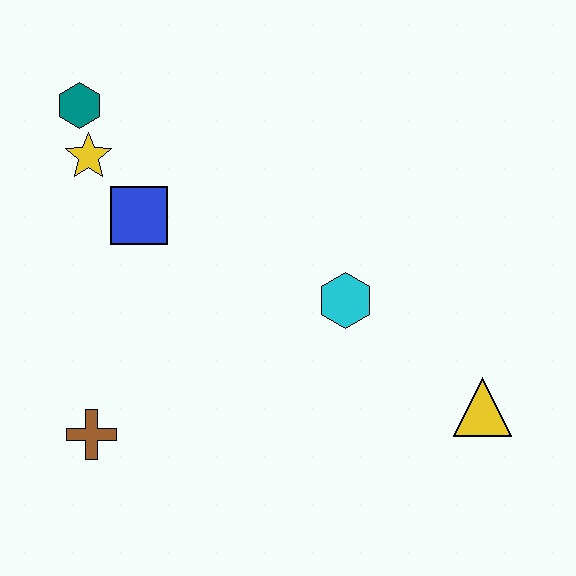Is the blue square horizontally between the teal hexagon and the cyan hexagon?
Yes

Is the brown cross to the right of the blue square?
No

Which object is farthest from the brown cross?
The yellow triangle is farthest from the brown cross.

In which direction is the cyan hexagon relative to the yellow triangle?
The cyan hexagon is to the left of the yellow triangle.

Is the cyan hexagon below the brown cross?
No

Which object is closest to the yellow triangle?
The cyan hexagon is closest to the yellow triangle.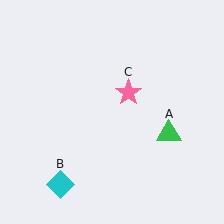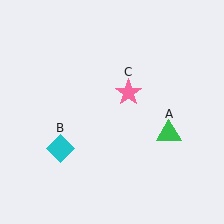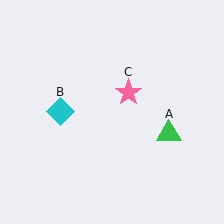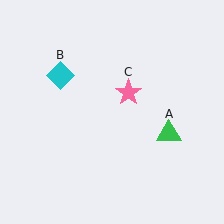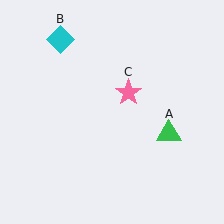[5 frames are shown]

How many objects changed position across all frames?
1 object changed position: cyan diamond (object B).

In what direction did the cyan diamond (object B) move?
The cyan diamond (object B) moved up.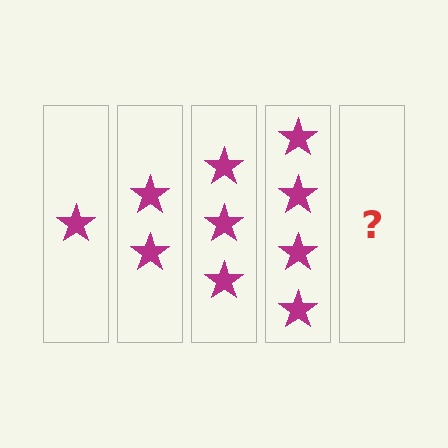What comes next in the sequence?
The next element should be 5 stars.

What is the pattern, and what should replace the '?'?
The pattern is that each step adds one more star. The '?' should be 5 stars.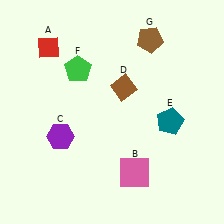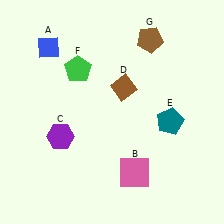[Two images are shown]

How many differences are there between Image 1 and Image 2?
There is 1 difference between the two images.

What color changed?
The diamond (A) changed from red in Image 1 to blue in Image 2.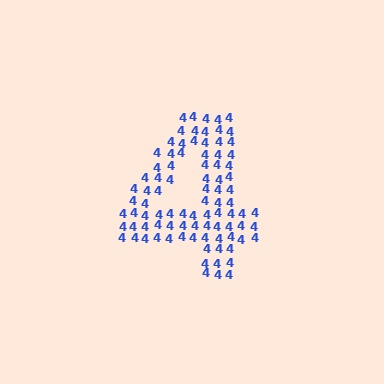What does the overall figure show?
The overall figure shows the digit 4.